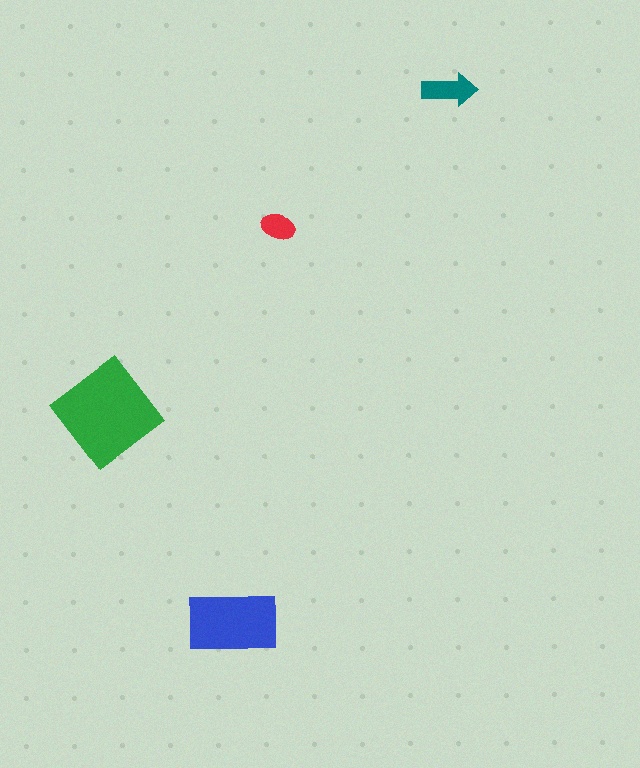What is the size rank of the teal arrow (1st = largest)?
3rd.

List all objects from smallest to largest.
The red ellipse, the teal arrow, the blue rectangle, the green diamond.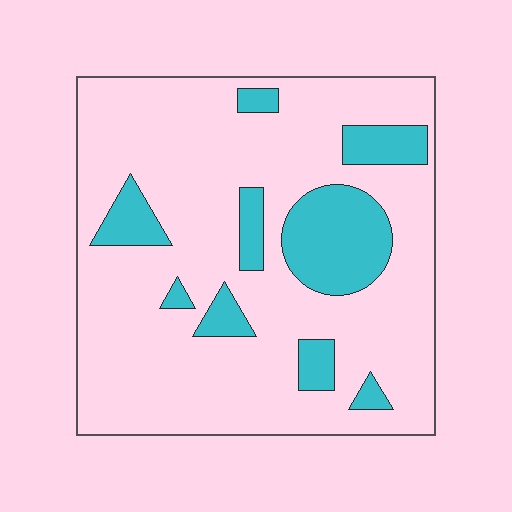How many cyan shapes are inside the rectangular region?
9.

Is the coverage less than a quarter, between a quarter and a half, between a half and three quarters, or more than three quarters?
Less than a quarter.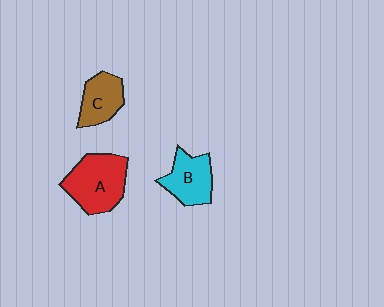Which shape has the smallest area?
Shape C (brown).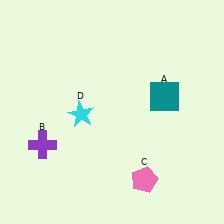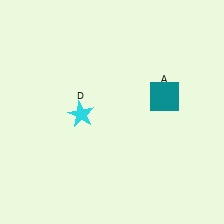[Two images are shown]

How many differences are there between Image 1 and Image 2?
There are 2 differences between the two images.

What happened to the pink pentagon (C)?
The pink pentagon (C) was removed in Image 2. It was in the bottom-right area of Image 1.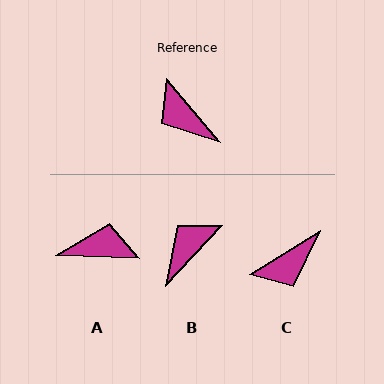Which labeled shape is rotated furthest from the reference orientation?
A, about 132 degrees away.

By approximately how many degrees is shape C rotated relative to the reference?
Approximately 82 degrees counter-clockwise.